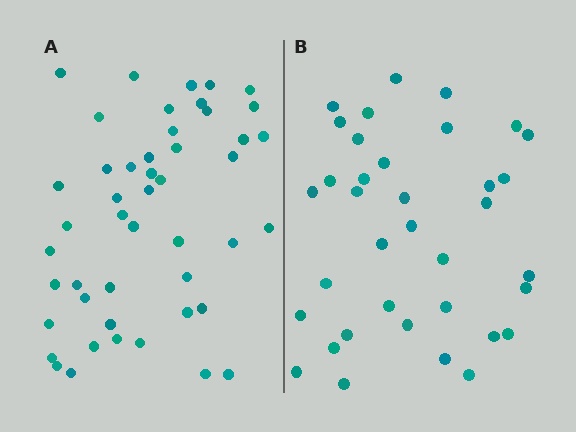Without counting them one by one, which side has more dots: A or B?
Region A (the left region) has more dots.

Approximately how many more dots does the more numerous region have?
Region A has roughly 12 or so more dots than region B.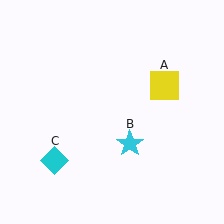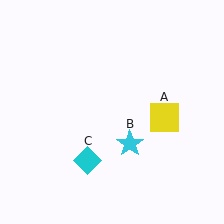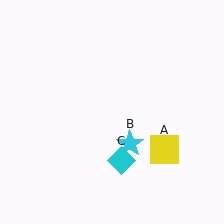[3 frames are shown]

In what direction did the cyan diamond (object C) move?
The cyan diamond (object C) moved right.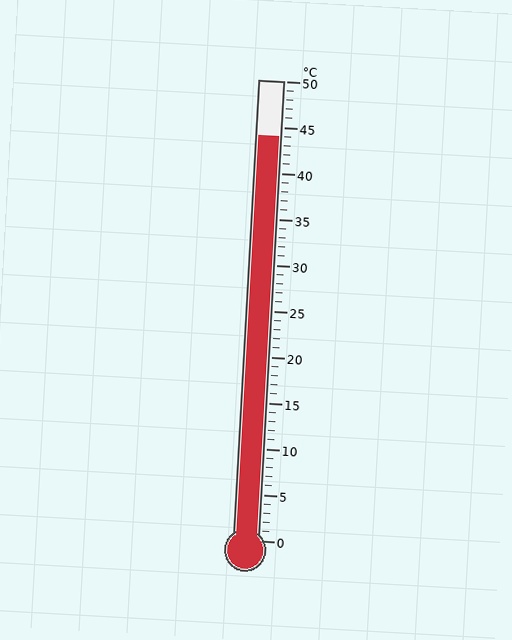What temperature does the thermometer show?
The thermometer shows approximately 44°C.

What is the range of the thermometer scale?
The thermometer scale ranges from 0°C to 50°C.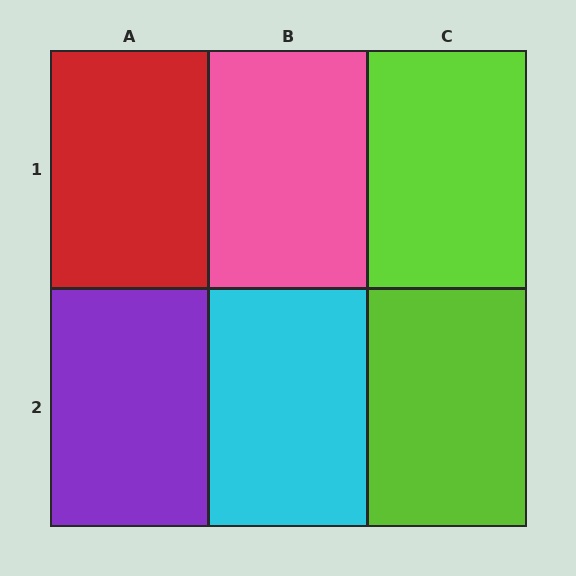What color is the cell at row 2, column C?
Lime.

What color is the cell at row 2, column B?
Cyan.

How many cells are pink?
1 cell is pink.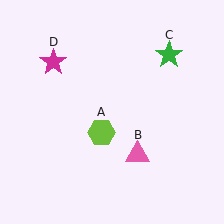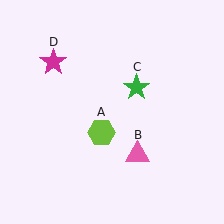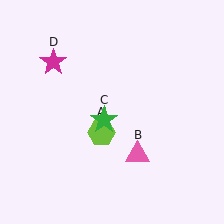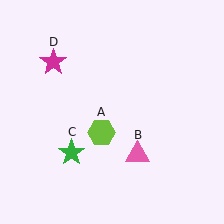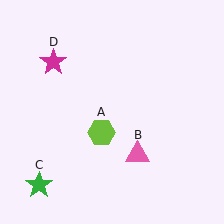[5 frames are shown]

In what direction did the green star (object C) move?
The green star (object C) moved down and to the left.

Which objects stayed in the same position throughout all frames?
Lime hexagon (object A) and pink triangle (object B) and magenta star (object D) remained stationary.